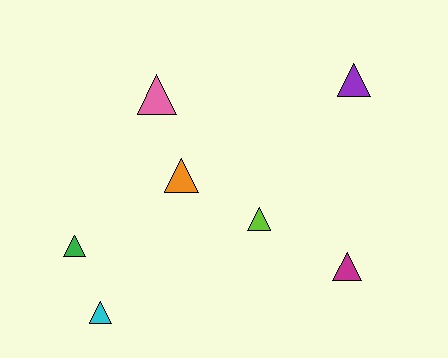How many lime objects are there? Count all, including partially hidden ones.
There is 1 lime object.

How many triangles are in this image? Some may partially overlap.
There are 7 triangles.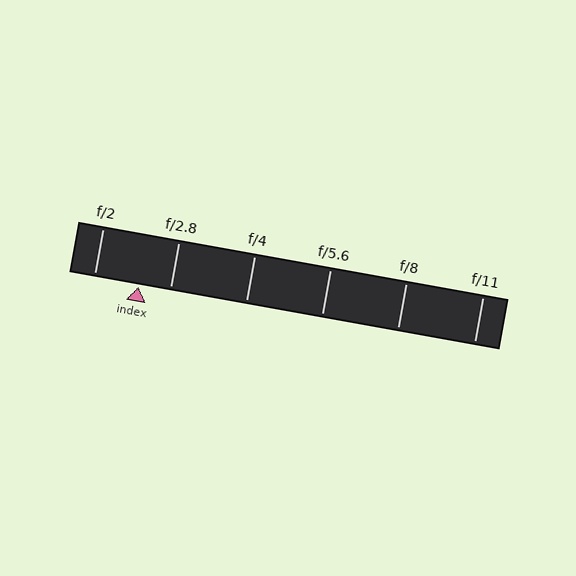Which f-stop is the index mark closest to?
The index mark is closest to f/2.8.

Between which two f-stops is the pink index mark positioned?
The index mark is between f/2 and f/2.8.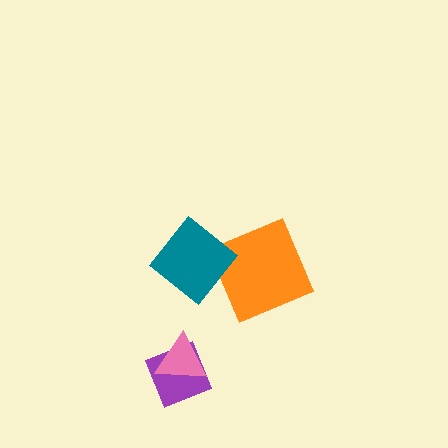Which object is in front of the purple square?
The pink triangle is in front of the purple square.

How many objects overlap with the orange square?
0 objects overlap with the orange square.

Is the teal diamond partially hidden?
No, no other shape covers it.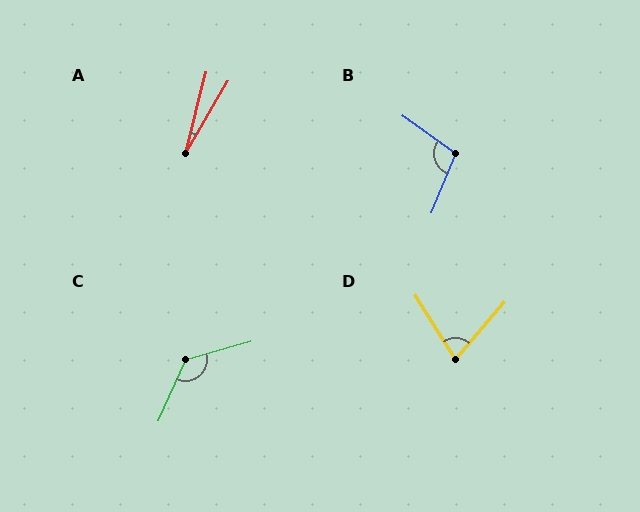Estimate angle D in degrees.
Approximately 73 degrees.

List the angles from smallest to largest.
A (17°), D (73°), B (103°), C (130°).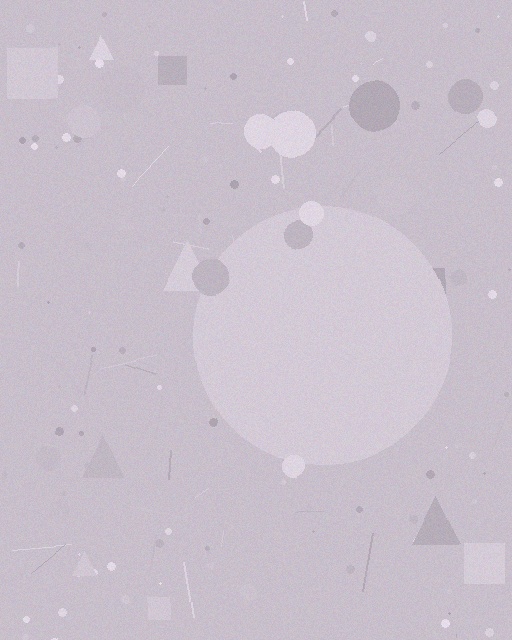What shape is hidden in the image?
A circle is hidden in the image.